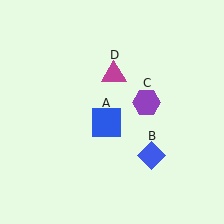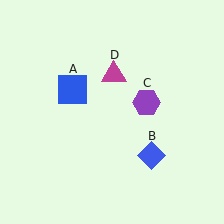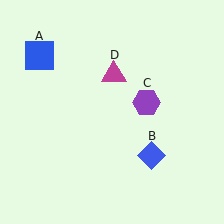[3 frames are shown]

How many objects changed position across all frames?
1 object changed position: blue square (object A).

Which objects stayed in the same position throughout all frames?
Blue diamond (object B) and purple hexagon (object C) and magenta triangle (object D) remained stationary.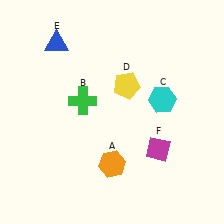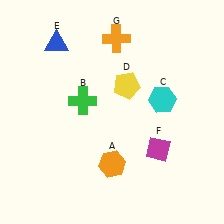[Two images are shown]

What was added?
An orange cross (G) was added in Image 2.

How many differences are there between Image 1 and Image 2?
There is 1 difference between the two images.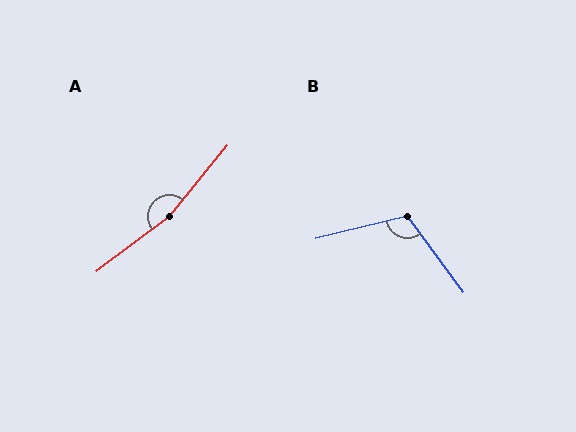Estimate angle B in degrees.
Approximately 113 degrees.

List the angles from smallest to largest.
B (113°), A (166°).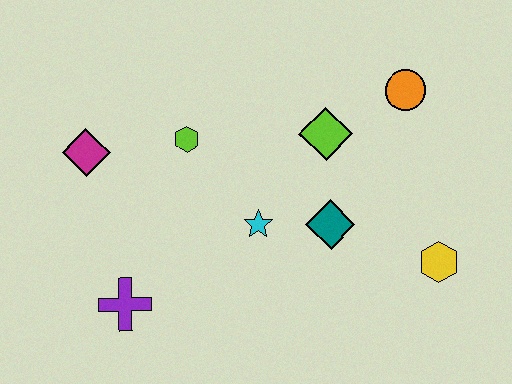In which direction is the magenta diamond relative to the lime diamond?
The magenta diamond is to the left of the lime diamond.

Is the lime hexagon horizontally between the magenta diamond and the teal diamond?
Yes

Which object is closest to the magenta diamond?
The lime hexagon is closest to the magenta diamond.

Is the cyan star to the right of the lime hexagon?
Yes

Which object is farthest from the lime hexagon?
The yellow hexagon is farthest from the lime hexagon.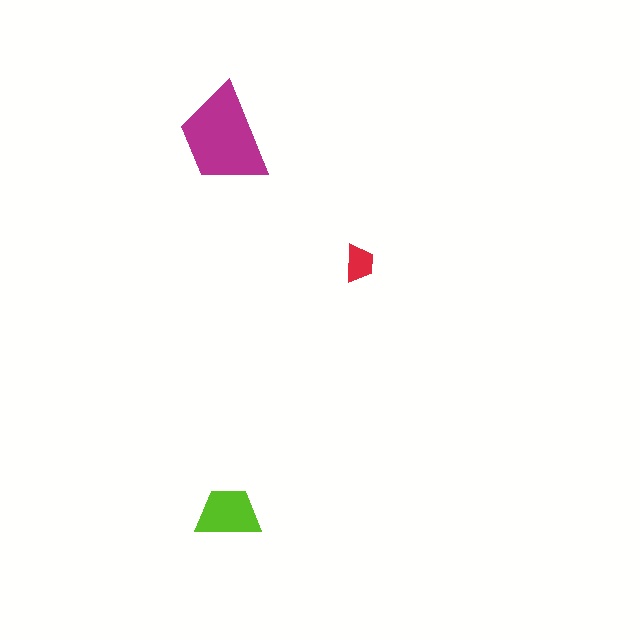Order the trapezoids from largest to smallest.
the magenta one, the lime one, the red one.